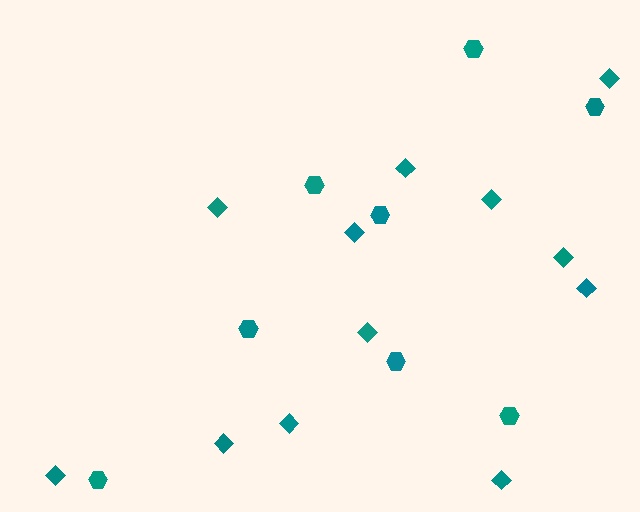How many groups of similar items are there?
There are 2 groups: one group of hexagons (8) and one group of diamonds (12).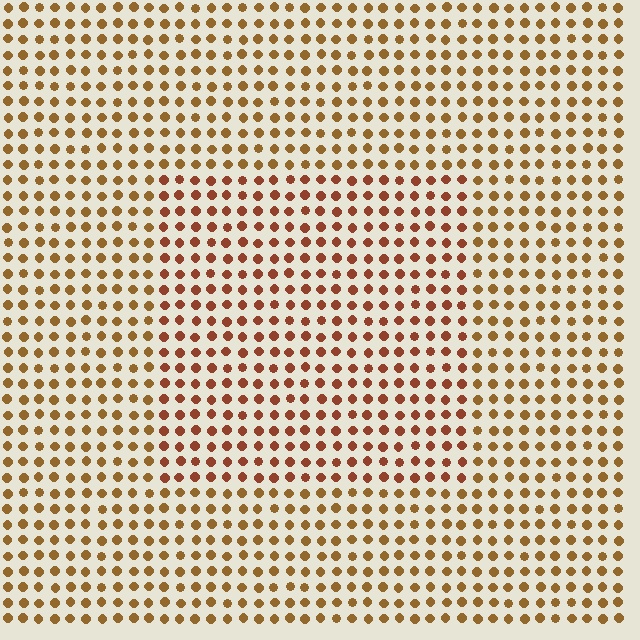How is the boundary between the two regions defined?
The boundary is defined purely by a slight shift in hue (about 23 degrees). Spacing, size, and orientation are identical on both sides.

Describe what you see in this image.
The image is filled with small brown elements in a uniform arrangement. A rectangle-shaped region is visible where the elements are tinted to a slightly different hue, forming a subtle color boundary.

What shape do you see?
I see a rectangle.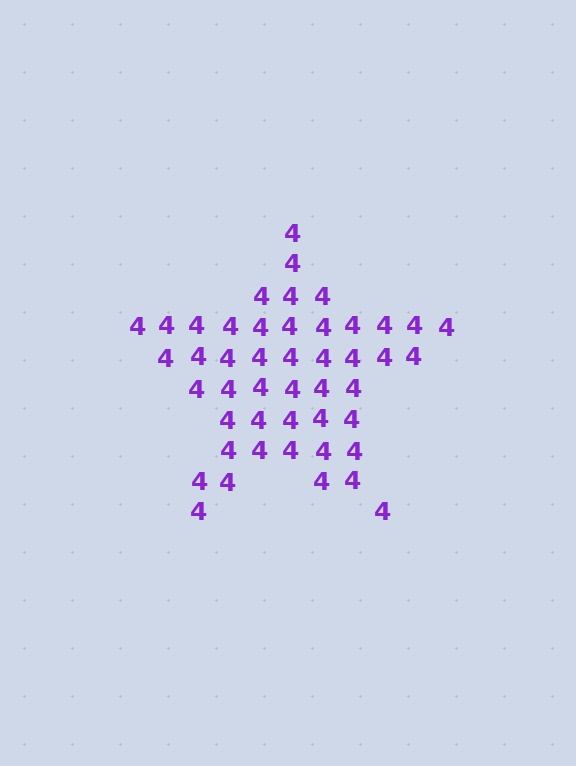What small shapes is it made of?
It is made of small digit 4's.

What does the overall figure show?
The overall figure shows a star.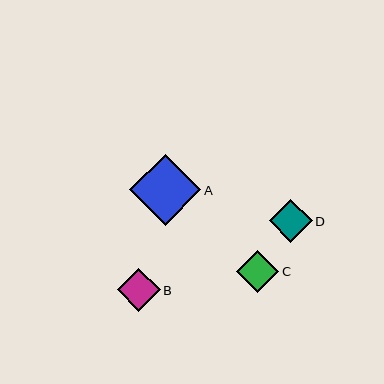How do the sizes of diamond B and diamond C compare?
Diamond B and diamond C are approximately the same size.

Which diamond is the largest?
Diamond A is the largest with a size of approximately 71 pixels.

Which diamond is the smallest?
Diamond C is the smallest with a size of approximately 42 pixels.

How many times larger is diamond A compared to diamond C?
Diamond A is approximately 1.7 times the size of diamond C.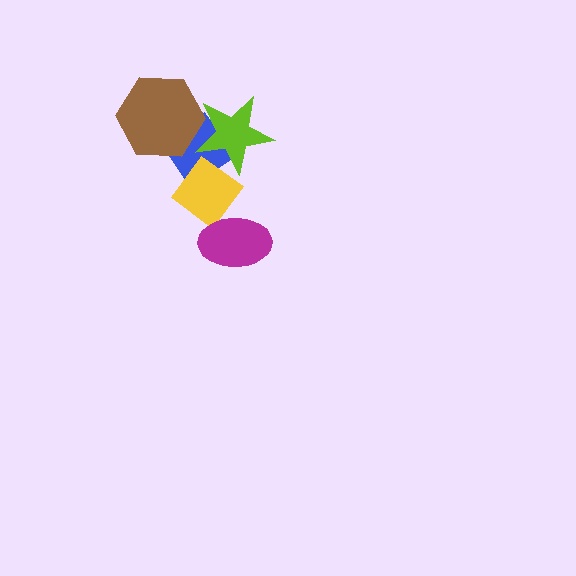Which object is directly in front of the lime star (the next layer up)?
The yellow diamond is directly in front of the lime star.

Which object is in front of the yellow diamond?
The magenta ellipse is in front of the yellow diamond.